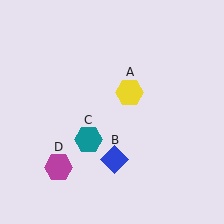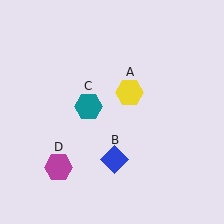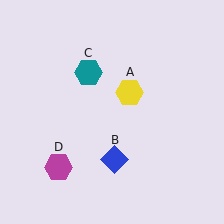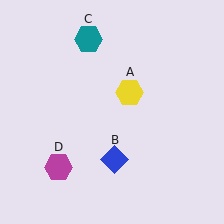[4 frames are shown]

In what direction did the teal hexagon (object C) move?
The teal hexagon (object C) moved up.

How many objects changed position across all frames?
1 object changed position: teal hexagon (object C).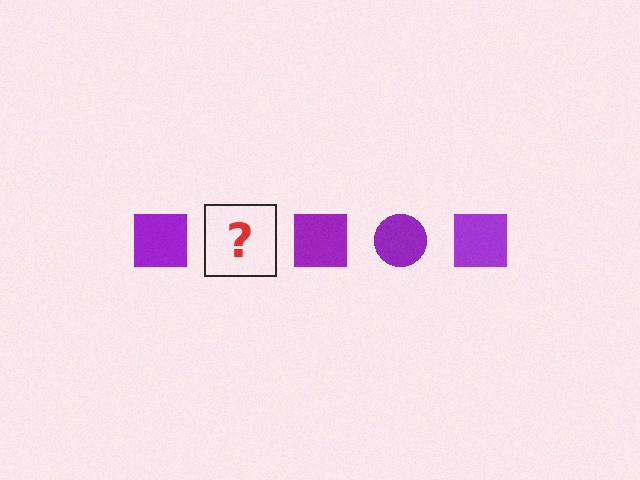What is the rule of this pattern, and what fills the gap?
The rule is that the pattern cycles through square, circle shapes in purple. The gap should be filled with a purple circle.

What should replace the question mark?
The question mark should be replaced with a purple circle.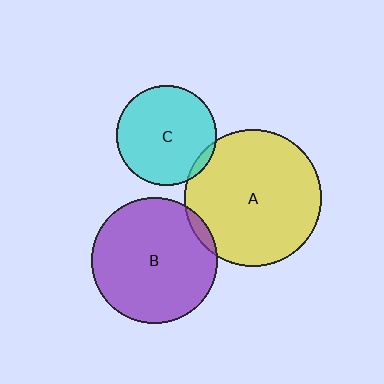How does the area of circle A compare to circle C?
Approximately 1.9 times.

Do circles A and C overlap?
Yes.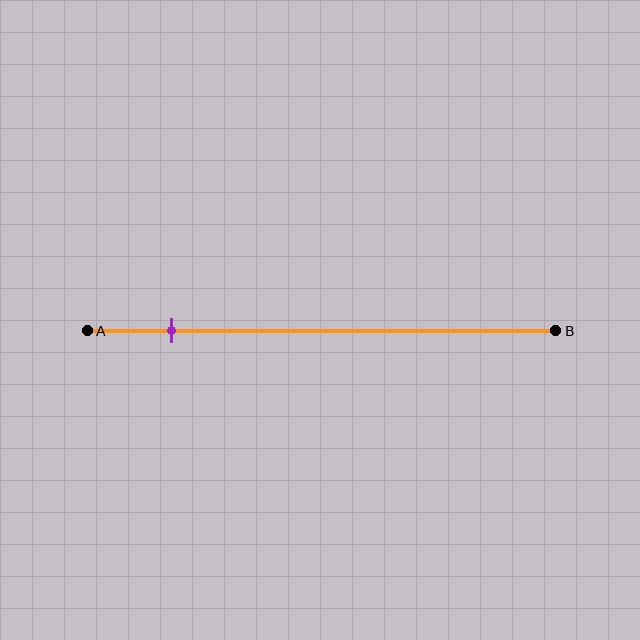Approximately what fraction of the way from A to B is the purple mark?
The purple mark is approximately 20% of the way from A to B.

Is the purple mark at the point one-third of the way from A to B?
No, the mark is at about 20% from A, not at the 33% one-third point.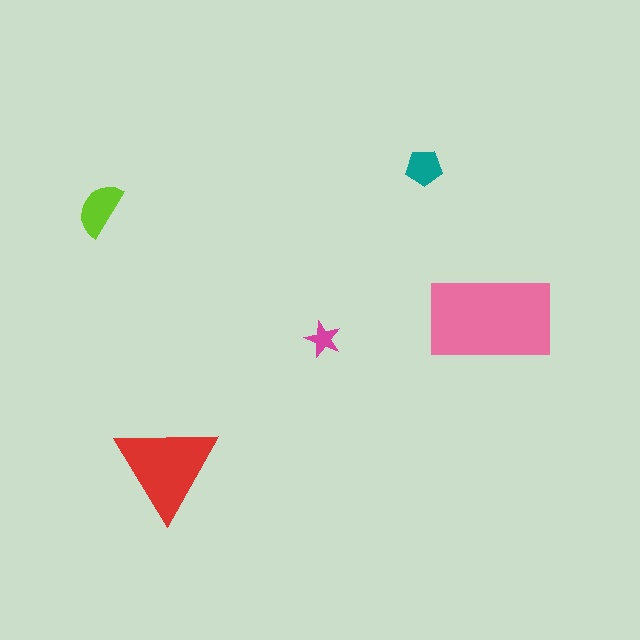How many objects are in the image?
There are 5 objects in the image.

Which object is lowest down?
The red triangle is bottommost.